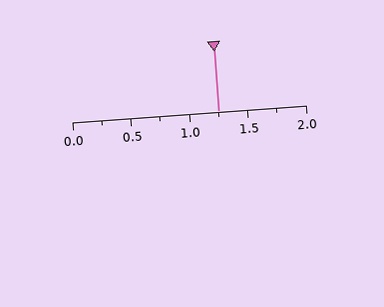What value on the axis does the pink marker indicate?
The marker indicates approximately 1.25.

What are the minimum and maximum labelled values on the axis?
The axis runs from 0.0 to 2.0.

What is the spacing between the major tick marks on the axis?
The major ticks are spaced 0.5 apart.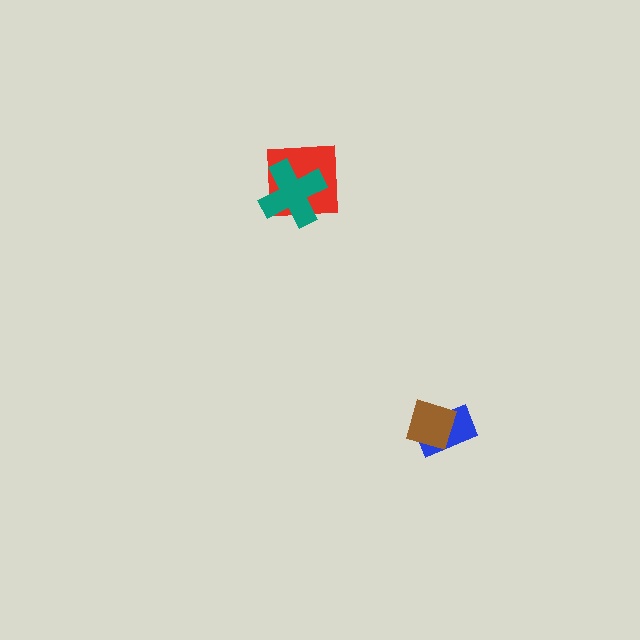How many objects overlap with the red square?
1 object overlaps with the red square.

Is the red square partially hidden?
Yes, it is partially covered by another shape.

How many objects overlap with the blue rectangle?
1 object overlaps with the blue rectangle.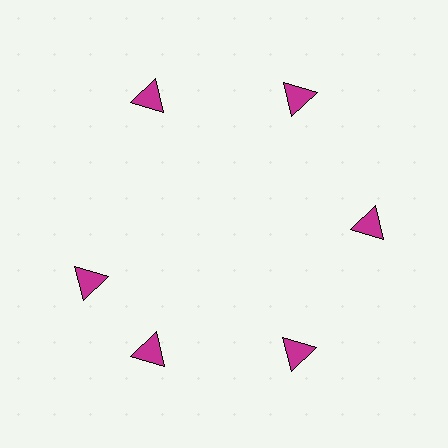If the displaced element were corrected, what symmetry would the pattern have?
It would have 6-fold rotational symmetry — the pattern would map onto itself every 60 degrees.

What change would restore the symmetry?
The symmetry would be restored by rotating it back into even spacing with its neighbors so that all 6 triangles sit at equal angles and equal distance from the center.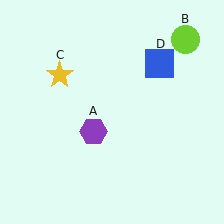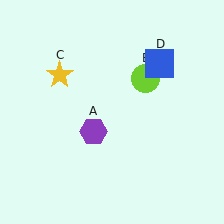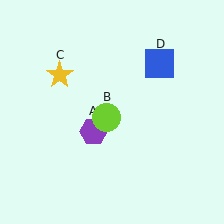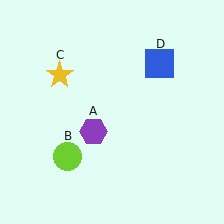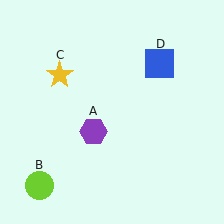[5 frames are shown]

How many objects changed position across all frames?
1 object changed position: lime circle (object B).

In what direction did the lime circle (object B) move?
The lime circle (object B) moved down and to the left.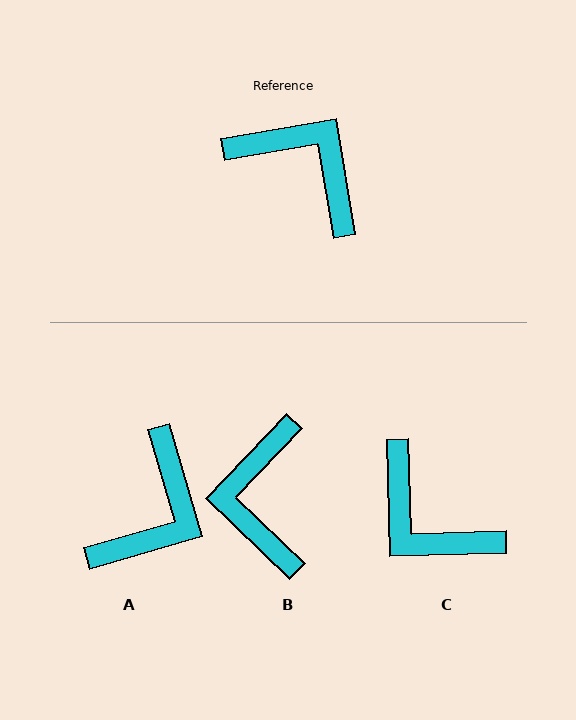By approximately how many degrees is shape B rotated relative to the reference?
Approximately 127 degrees counter-clockwise.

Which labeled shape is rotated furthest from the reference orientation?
C, about 172 degrees away.